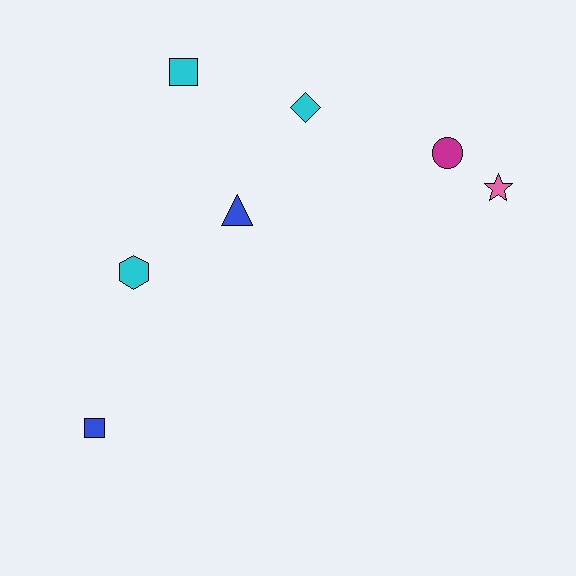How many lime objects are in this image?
There are no lime objects.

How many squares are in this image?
There are 2 squares.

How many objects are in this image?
There are 7 objects.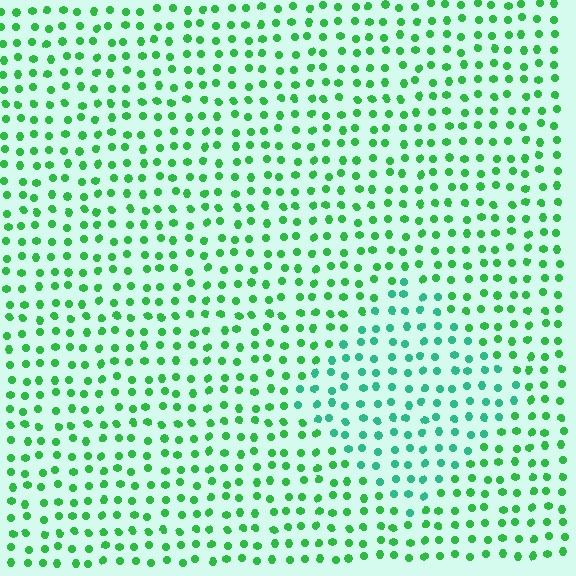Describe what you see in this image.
The image is filled with small green elements in a uniform arrangement. A diamond-shaped region is visible where the elements are tinted to a slightly different hue, forming a subtle color boundary.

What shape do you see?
I see a diamond.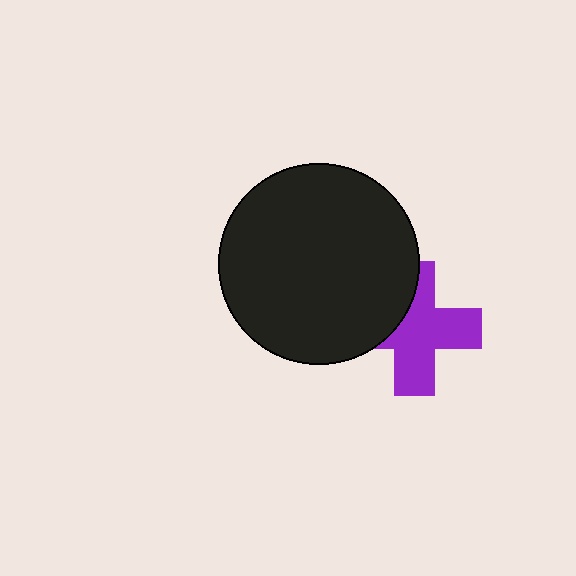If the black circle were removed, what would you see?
You would see the complete purple cross.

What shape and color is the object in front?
The object in front is a black circle.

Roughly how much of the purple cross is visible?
Most of it is visible (roughly 68%).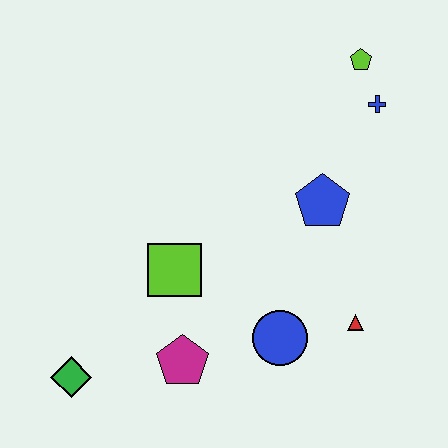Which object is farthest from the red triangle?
The green diamond is farthest from the red triangle.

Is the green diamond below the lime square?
Yes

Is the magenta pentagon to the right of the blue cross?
No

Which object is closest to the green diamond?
The magenta pentagon is closest to the green diamond.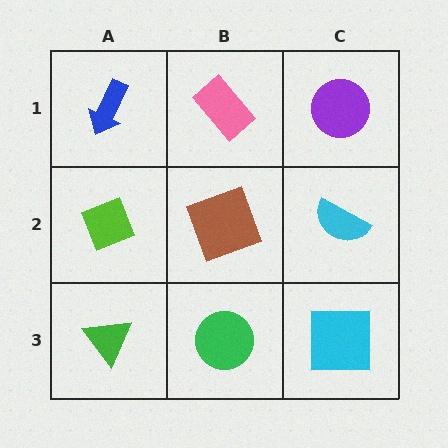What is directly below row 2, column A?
A green triangle.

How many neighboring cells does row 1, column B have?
3.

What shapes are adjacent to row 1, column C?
A cyan semicircle (row 2, column C), a pink rectangle (row 1, column B).